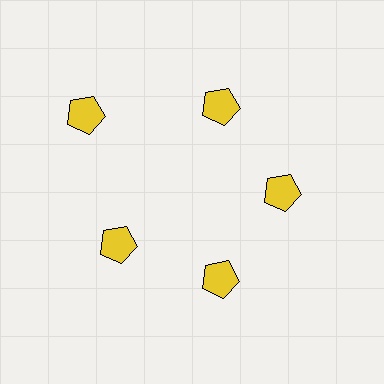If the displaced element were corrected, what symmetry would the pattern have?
It would have 5-fold rotational symmetry — the pattern would map onto itself every 72 degrees.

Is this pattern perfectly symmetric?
No. The 5 yellow pentagons are arranged in a ring, but one element near the 10 o'clock position is pushed outward from the center, breaking the 5-fold rotational symmetry.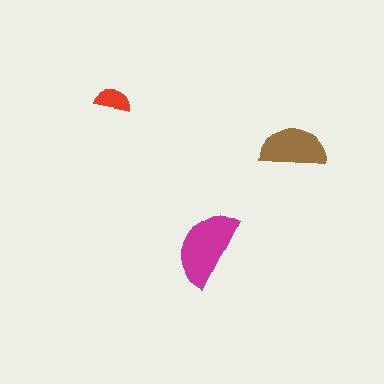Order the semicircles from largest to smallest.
the magenta one, the brown one, the red one.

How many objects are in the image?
There are 3 objects in the image.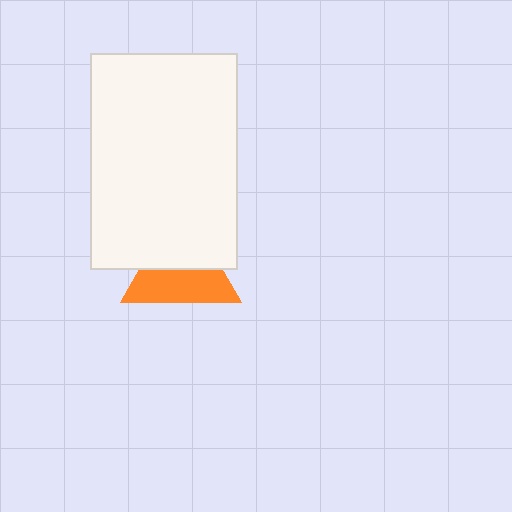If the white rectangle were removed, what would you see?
You would see the complete orange triangle.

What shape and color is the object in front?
The object in front is a white rectangle.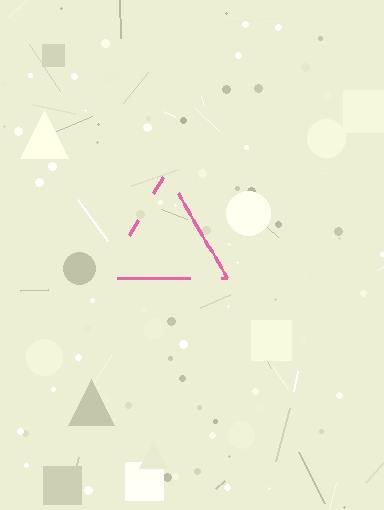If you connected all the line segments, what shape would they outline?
They would outline a triangle.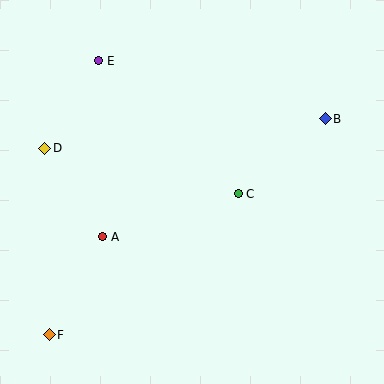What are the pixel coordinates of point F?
Point F is at (49, 335).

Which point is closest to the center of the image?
Point C at (238, 194) is closest to the center.